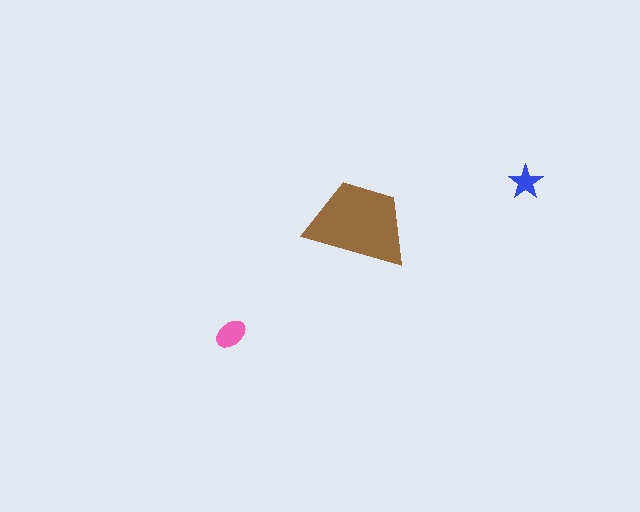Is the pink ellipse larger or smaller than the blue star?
Larger.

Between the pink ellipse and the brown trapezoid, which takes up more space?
The brown trapezoid.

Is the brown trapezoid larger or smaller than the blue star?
Larger.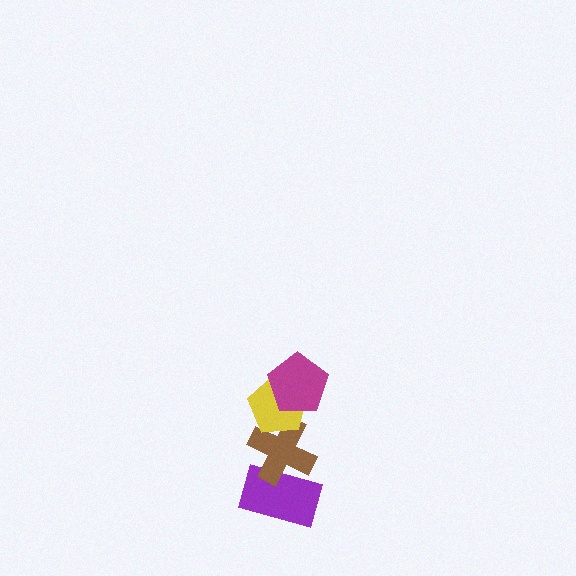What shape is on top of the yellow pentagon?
The magenta pentagon is on top of the yellow pentagon.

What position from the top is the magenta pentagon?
The magenta pentagon is 1st from the top.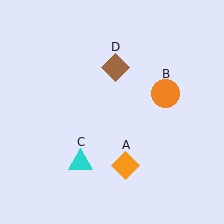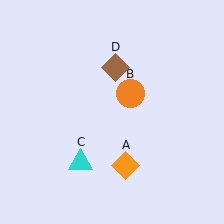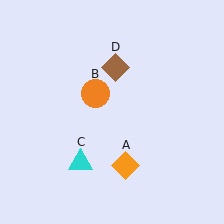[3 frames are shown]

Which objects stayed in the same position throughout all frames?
Orange diamond (object A) and cyan triangle (object C) and brown diamond (object D) remained stationary.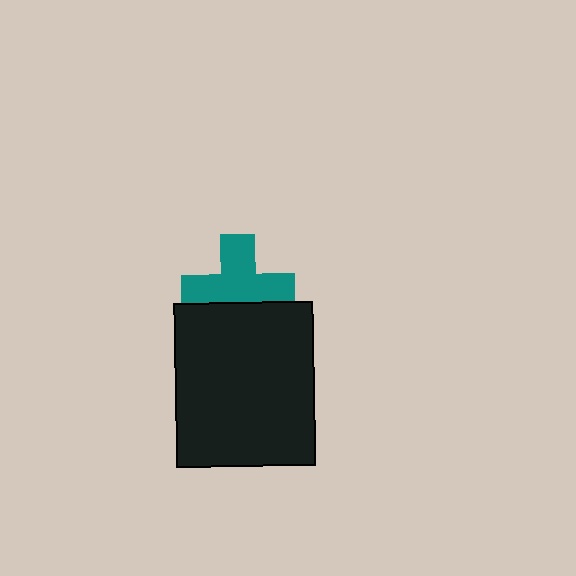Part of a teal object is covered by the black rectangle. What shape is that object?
It is a cross.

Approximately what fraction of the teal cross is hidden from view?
Roughly 31% of the teal cross is hidden behind the black rectangle.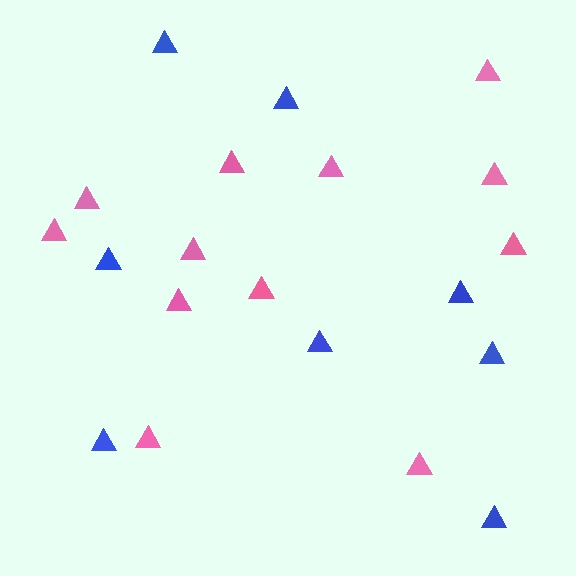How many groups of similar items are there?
There are 2 groups: one group of blue triangles (8) and one group of pink triangles (12).